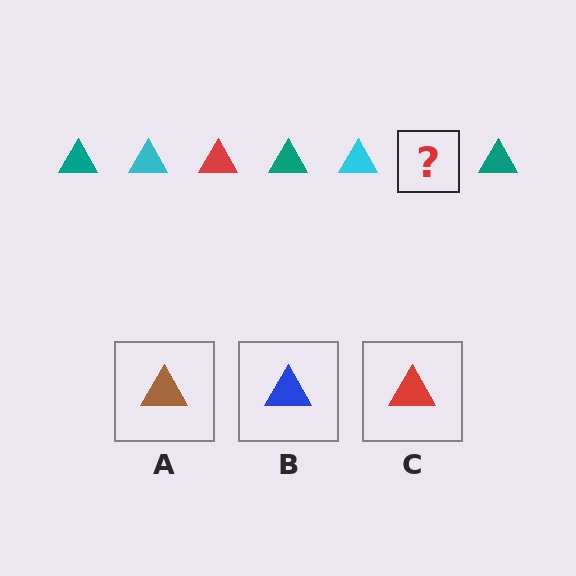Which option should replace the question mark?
Option C.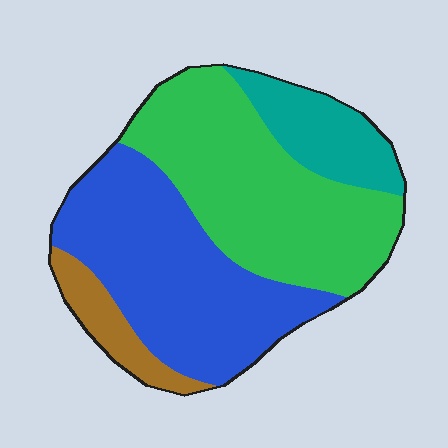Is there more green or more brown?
Green.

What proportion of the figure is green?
Green covers about 40% of the figure.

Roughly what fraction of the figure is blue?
Blue takes up about two fifths (2/5) of the figure.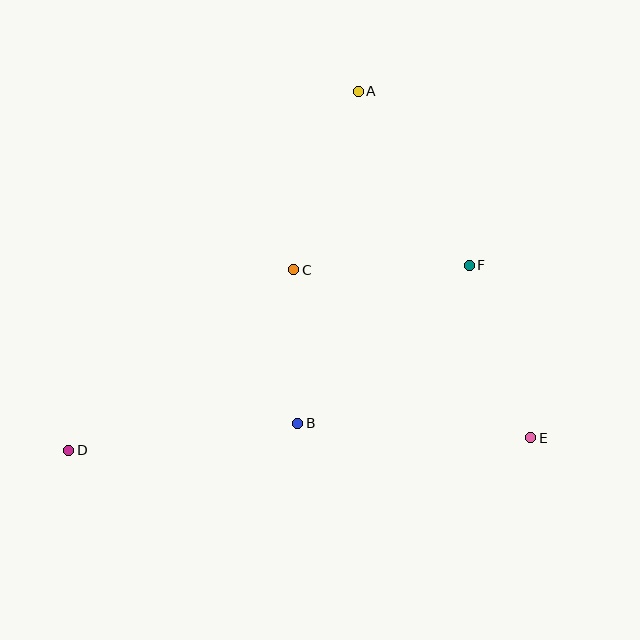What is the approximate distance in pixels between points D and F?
The distance between D and F is approximately 440 pixels.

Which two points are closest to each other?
Points B and C are closest to each other.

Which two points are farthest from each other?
Points D and E are farthest from each other.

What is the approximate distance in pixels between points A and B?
The distance between A and B is approximately 337 pixels.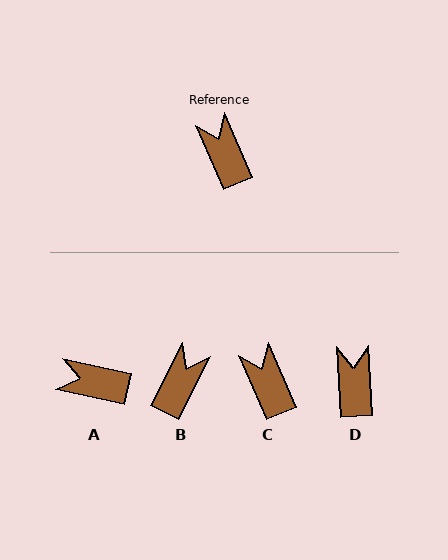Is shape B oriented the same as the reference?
No, it is off by about 50 degrees.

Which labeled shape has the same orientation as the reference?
C.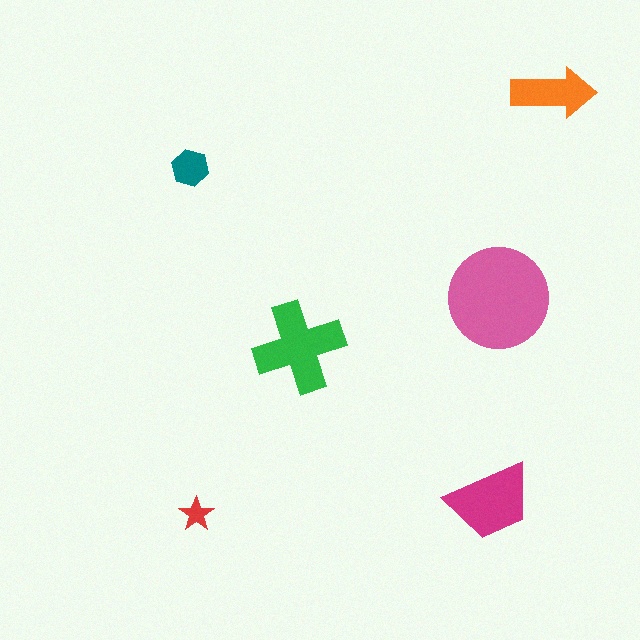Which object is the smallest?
The red star.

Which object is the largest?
The pink circle.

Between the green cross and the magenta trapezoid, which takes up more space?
The green cross.